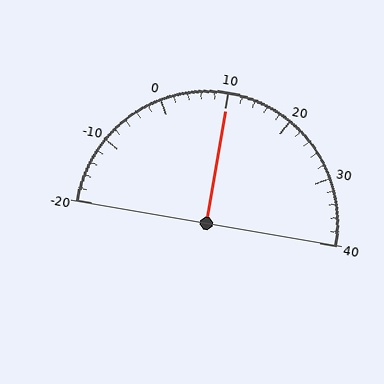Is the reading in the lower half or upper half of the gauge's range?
The reading is in the upper half of the range (-20 to 40).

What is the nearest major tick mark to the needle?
The nearest major tick mark is 10.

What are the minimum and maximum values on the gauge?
The gauge ranges from -20 to 40.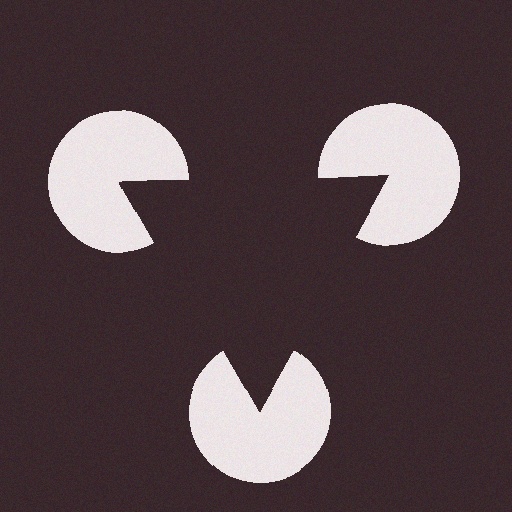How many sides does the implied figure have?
3 sides.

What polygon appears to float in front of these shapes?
An illusory triangle — its edges are inferred from the aligned wedge cuts in the pac-man discs, not physically drawn.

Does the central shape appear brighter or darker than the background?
It typically appears slightly darker than the background, even though no actual brightness change is drawn.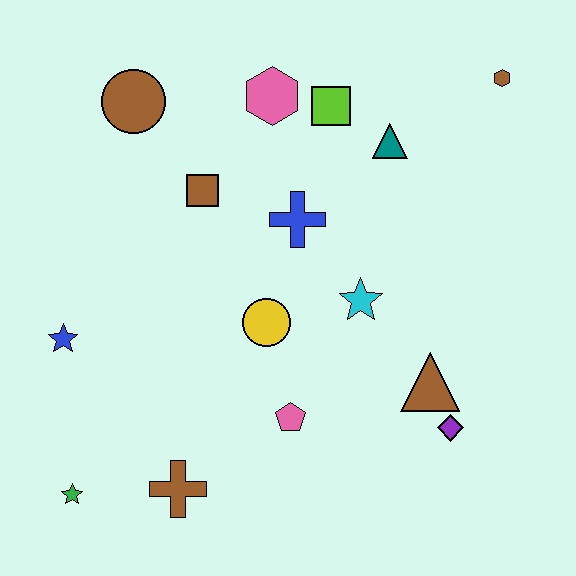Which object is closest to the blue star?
The green star is closest to the blue star.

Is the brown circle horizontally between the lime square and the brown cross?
No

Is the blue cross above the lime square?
No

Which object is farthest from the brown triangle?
The brown circle is farthest from the brown triangle.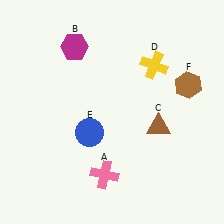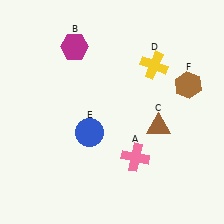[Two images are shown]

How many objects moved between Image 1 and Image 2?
1 object moved between the two images.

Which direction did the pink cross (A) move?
The pink cross (A) moved right.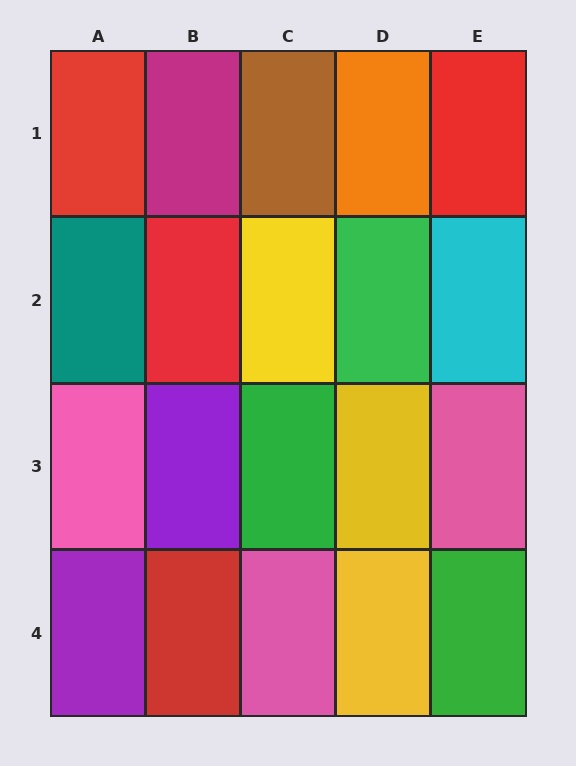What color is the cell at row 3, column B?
Purple.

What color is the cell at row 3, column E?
Pink.